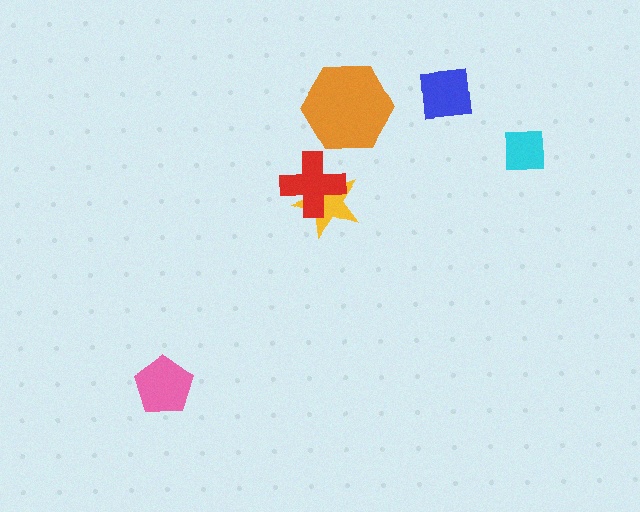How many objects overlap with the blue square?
0 objects overlap with the blue square.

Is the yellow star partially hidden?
Yes, it is partially covered by another shape.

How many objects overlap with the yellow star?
1 object overlaps with the yellow star.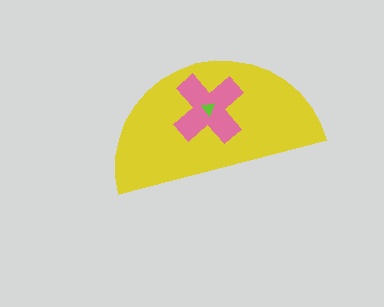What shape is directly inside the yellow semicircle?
The pink cross.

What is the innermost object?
The lime triangle.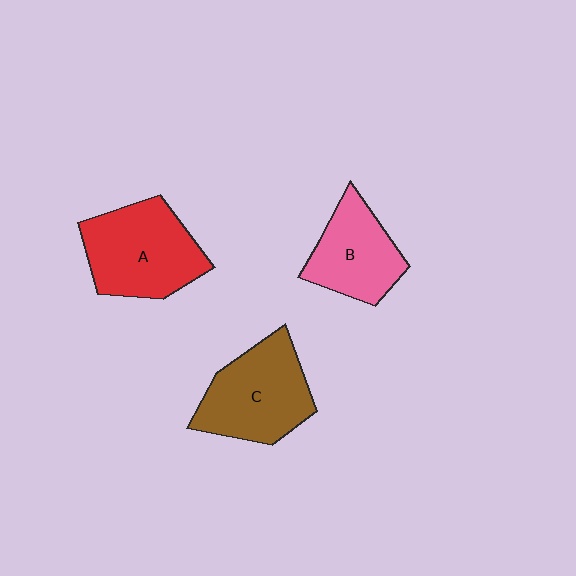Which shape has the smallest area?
Shape B (pink).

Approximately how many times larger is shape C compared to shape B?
Approximately 1.3 times.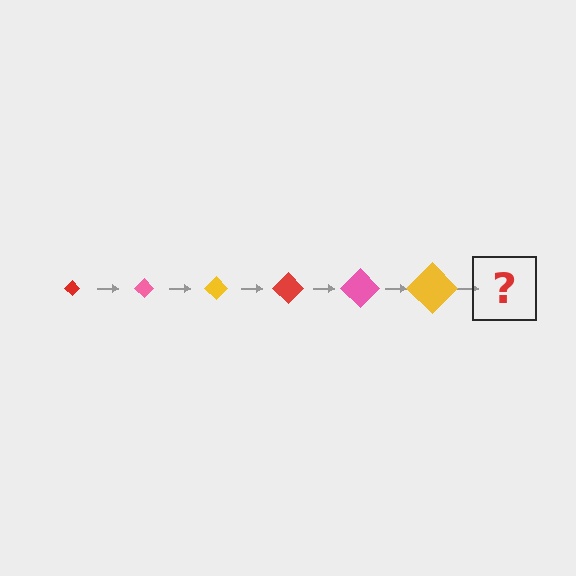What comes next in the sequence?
The next element should be a red diamond, larger than the previous one.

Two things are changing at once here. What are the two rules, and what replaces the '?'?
The two rules are that the diamond grows larger each step and the color cycles through red, pink, and yellow. The '?' should be a red diamond, larger than the previous one.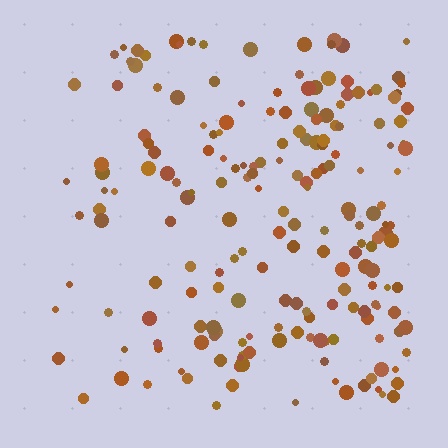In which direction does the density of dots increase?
From left to right, with the right side densest.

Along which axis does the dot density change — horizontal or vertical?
Horizontal.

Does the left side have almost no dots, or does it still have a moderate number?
Still a moderate number, just noticeably fewer than the right.